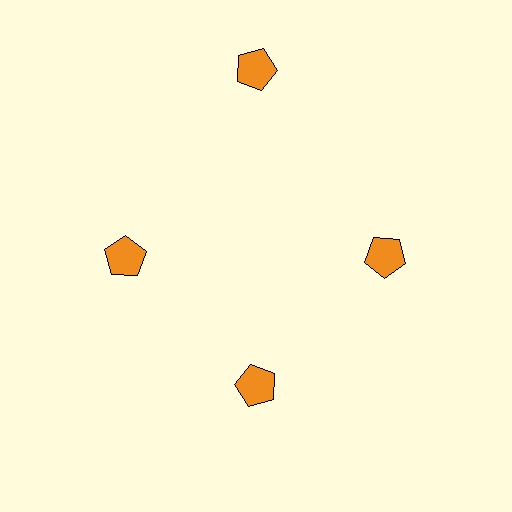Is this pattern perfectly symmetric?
No. The 4 orange pentagons are arranged in a ring, but one element near the 12 o'clock position is pushed outward from the center, breaking the 4-fold rotational symmetry.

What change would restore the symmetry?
The symmetry would be restored by moving it inward, back onto the ring so that all 4 pentagons sit at equal angles and equal distance from the center.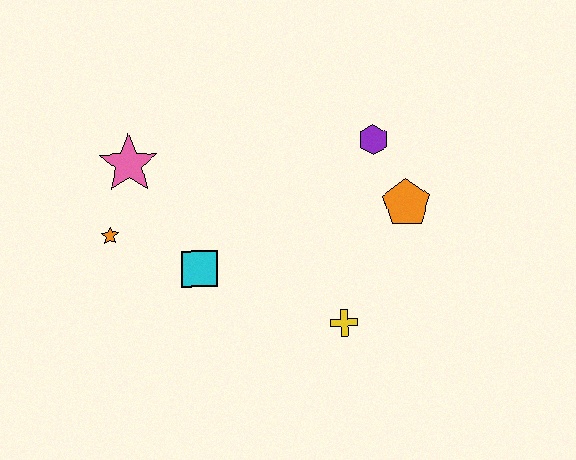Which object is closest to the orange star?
The pink star is closest to the orange star.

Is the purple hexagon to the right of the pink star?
Yes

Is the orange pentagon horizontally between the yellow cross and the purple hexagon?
No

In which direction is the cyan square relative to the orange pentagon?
The cyan square is to the left of the orange pentagon.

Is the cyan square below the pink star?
Yes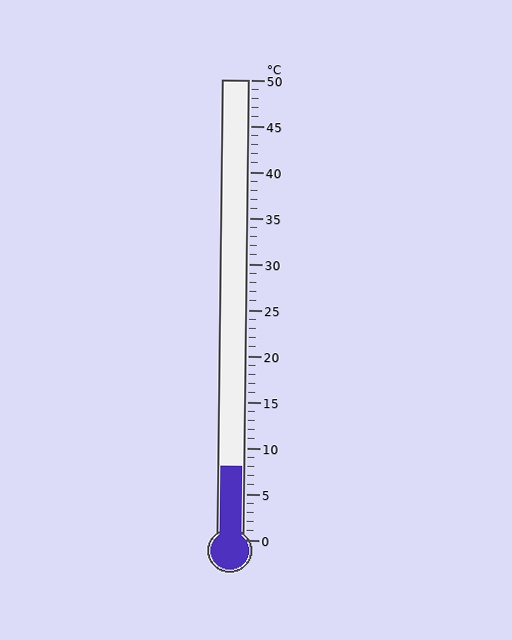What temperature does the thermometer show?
The thermometer shows approximately 8°C.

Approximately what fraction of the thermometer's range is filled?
The thermometer is filled to approximately 15% of its range.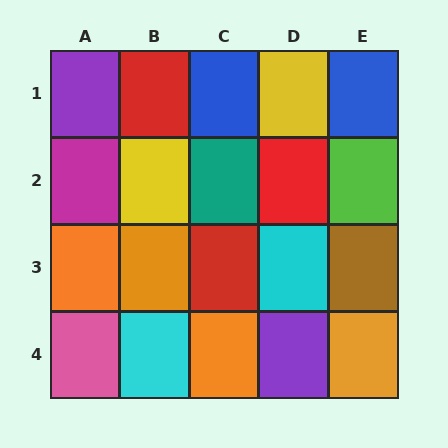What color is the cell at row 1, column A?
Purple.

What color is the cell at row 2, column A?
Magenta.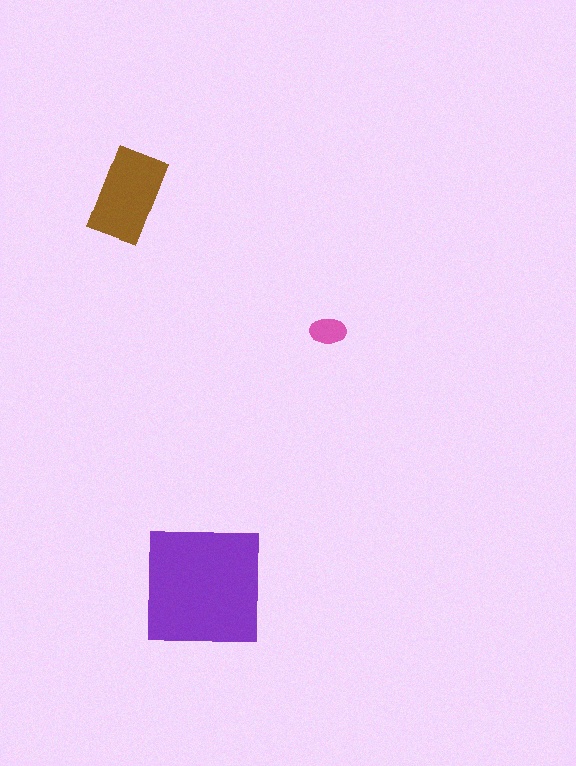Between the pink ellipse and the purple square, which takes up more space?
The purple square.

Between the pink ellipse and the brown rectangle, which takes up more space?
The brown rectangle.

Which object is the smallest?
The pink ellipse.